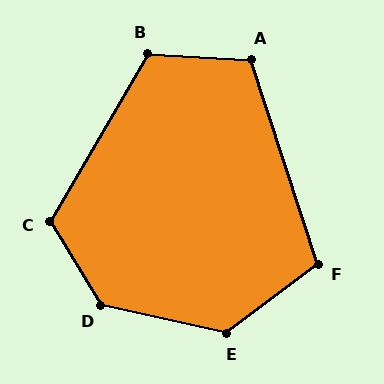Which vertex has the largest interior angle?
D, at approximately 134 degrees.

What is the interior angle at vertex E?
Approximately 130 degrees (obtuse).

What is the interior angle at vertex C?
Approximately 118 degrees (obtuse).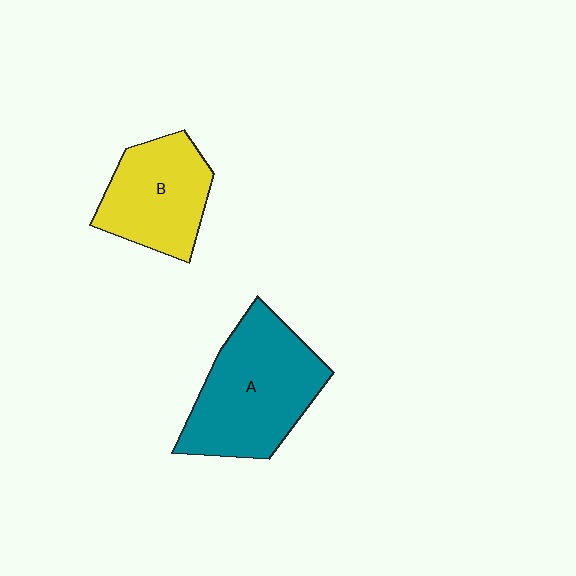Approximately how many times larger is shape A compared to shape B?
Approximately 1.4 times.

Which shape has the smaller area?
Shape B (yellow).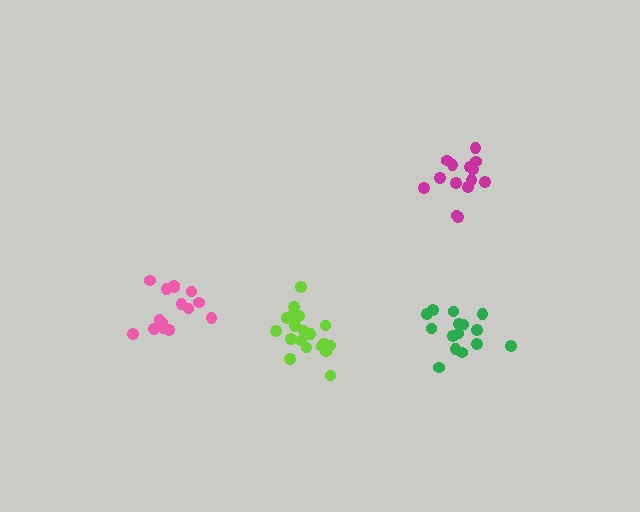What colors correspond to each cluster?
The clusters are colored: lime, green, pink, magenta.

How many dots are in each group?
Group 1: 19 dots, Group 2: 15 dots, Group 3: 15 dots, Group 4: 14 dots (63 total).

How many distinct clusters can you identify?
There are 4 distinct clusters.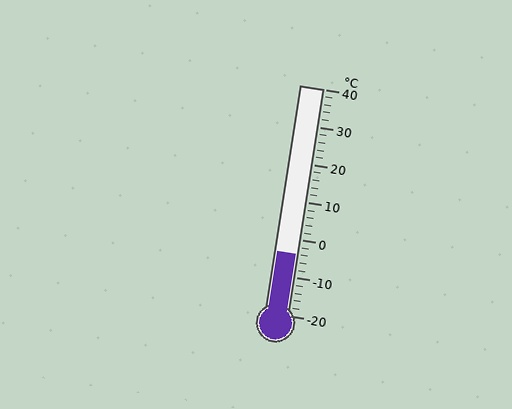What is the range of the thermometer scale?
The thermometer scale ranges from -20°C to 40°C.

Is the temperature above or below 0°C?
The temperature is below 0°C.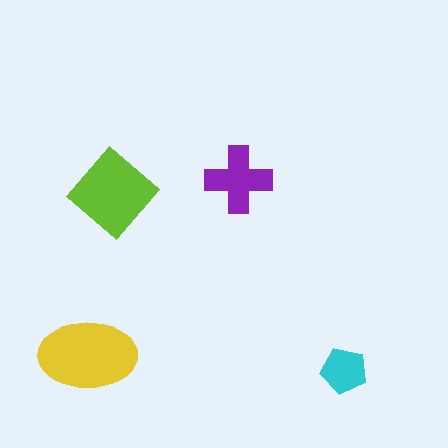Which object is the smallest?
The cyan pentagon.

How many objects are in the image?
There are 4 objects in the image.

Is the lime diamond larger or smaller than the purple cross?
Larger.